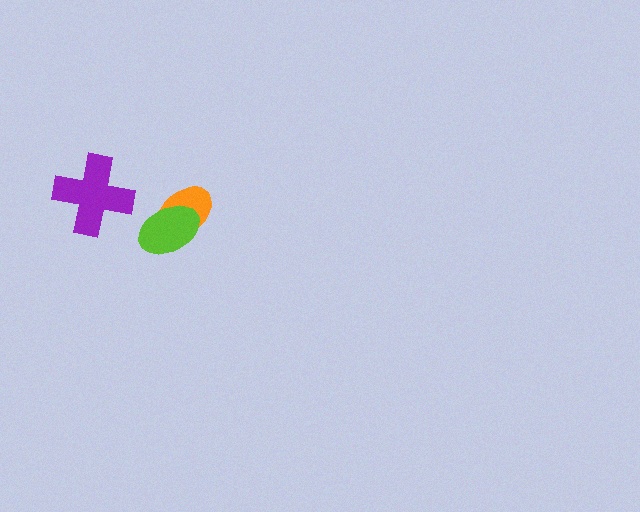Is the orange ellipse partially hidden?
Yes, it is partially covered by another shape.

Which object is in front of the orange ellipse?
The lime ellipse is in front of the orange ellipse.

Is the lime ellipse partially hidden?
No, no other shape covers it.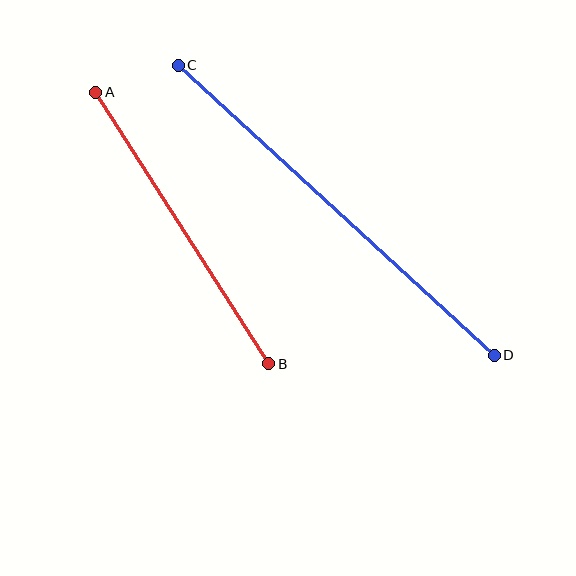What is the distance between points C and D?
The distance is approximately 429 pixels.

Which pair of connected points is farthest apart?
Points C and D are farthest apart.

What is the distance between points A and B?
The distance is approximately 322 pixels.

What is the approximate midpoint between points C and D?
The midpoint is at approximately (336, 210) pixels.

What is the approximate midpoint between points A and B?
The midpoint is at approximately (182, 228) pixels.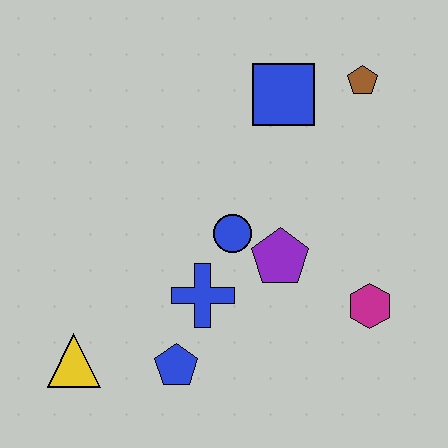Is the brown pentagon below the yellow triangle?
No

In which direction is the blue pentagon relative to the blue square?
The blue pentagon is below the blue square.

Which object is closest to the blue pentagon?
The blue cross is closest to the blue pentagon.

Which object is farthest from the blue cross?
The brown pentagon is farthest from the blue cross.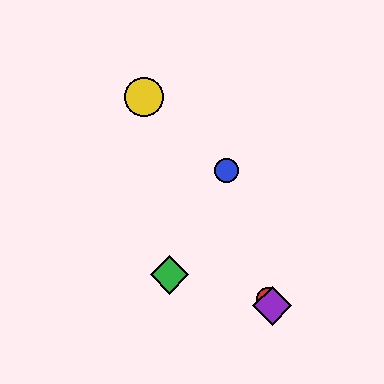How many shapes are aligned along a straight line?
3 shapes (the red circle, the yellow circle, the purple diamond) are aligned along a straight line.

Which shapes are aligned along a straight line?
The red circle, the yellow circle, the purple diamond are aligned along a straight line.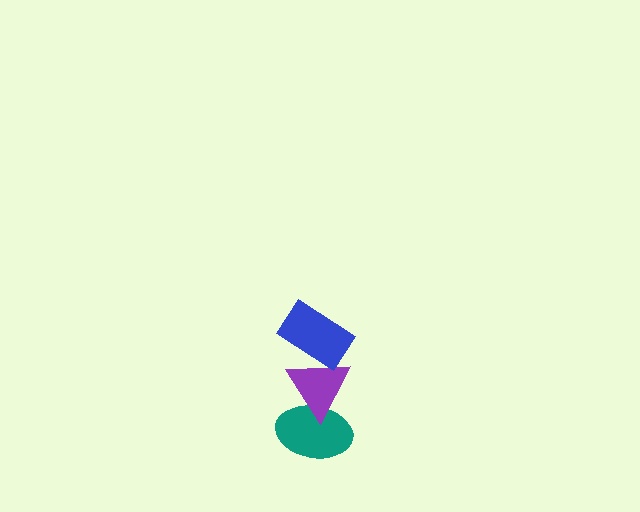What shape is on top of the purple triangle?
The blue rectangle is on top of the purple triangle.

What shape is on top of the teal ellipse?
The purple triangle is on top of the teal ellipse.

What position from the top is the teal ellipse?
The teal ellipse is 3rd from the top.